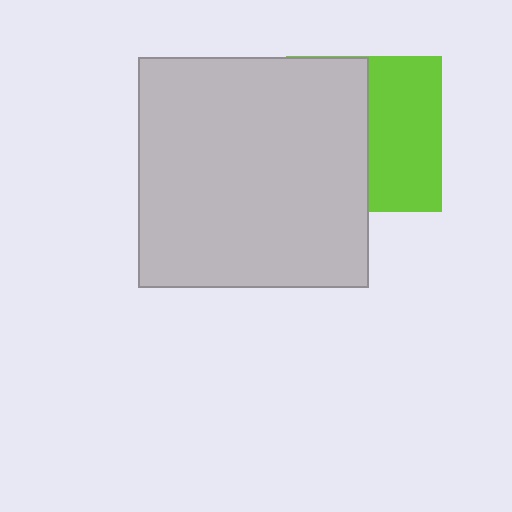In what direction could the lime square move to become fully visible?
The lime square could move right. That would shift it out from behind the light gray square entirely.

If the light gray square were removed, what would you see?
You would see the complete lime square.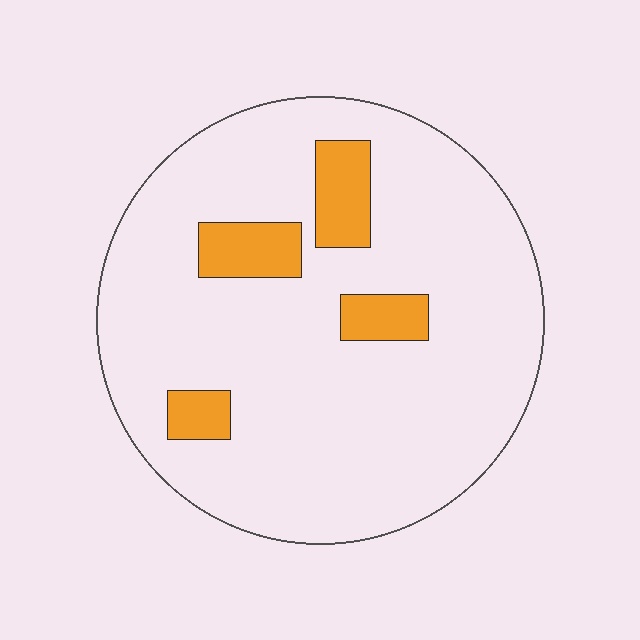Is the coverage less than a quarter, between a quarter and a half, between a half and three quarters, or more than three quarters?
Less than a quarter.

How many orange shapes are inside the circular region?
4.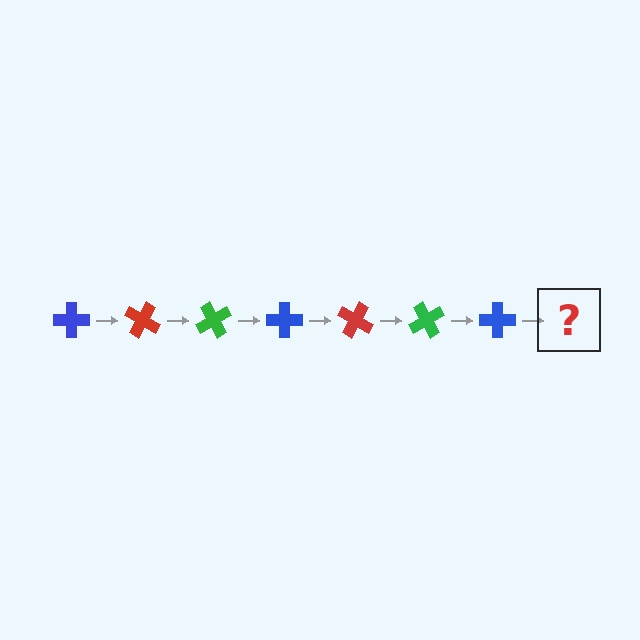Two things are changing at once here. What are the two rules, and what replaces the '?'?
The two rules are that it rotates 30 degrees each step and the color cycles through blue, red, and green. The '?' should be a red cross, rotated 210 degrees from the start.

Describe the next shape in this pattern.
It should be a red cross, rotated 210 degrees from the start.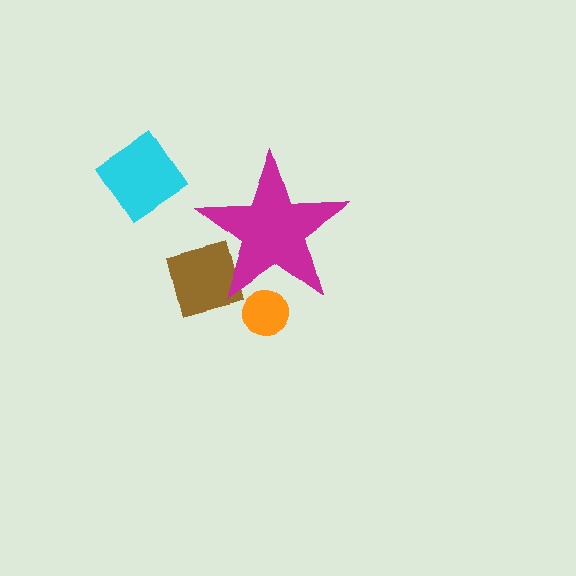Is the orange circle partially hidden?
Yes, the orange circle is partially hidden behind the magenta star.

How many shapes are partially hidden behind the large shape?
3 shapes are partially hidden.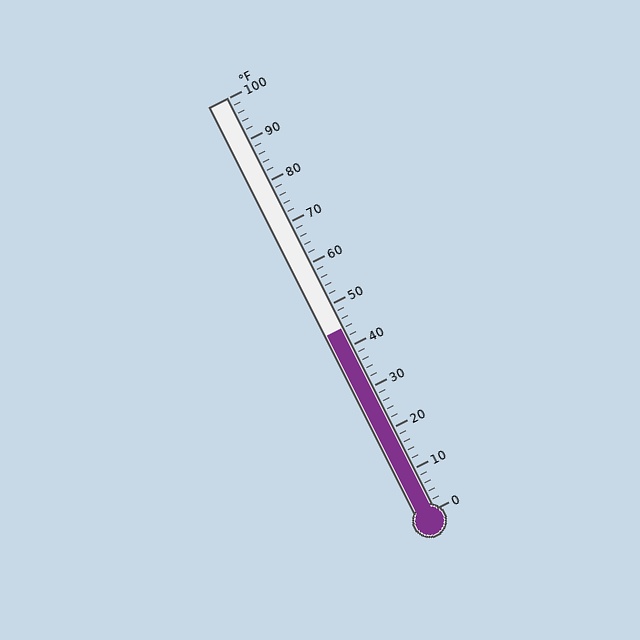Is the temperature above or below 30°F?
The temperature is above 30°F.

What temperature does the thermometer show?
The thermometer shows approximately 44°F.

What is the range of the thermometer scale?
The thermometer scale ranges from 0°F to 100°F.